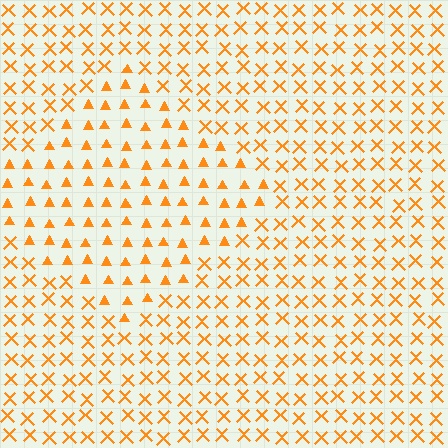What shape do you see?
I see a diamond.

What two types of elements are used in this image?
The image uses triangles inside the diamond region and X marks outside it.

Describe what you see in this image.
The image is filled with small orange elements arranged in a uniform grid. A diamond-shaped region contains triangles, while the surrounding area contains X marks. The boundary is defined purely by the change in element shape.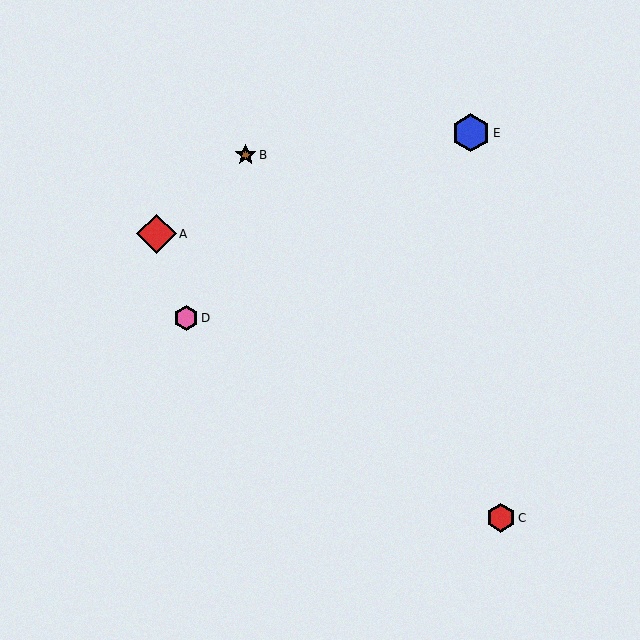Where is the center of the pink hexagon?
The center of the pink hexagon is at (186, 318).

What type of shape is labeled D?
Shape D is a pink hexagon.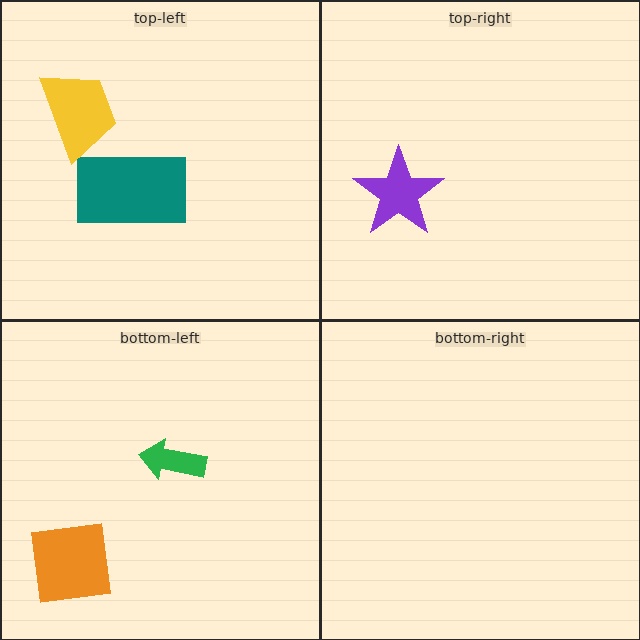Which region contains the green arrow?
The bottom-left region.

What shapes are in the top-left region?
The teal rectangle, the yellow trapezoid.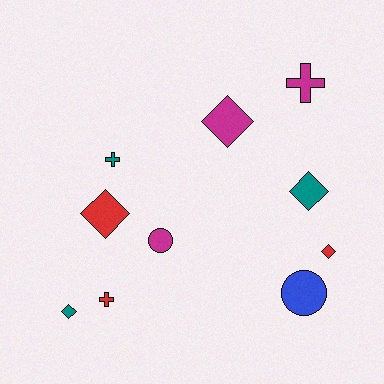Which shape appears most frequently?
Diamond, with 5 objects.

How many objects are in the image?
There are 10 objects.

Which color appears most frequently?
Magenta, with 3 objects.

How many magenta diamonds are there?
There is 1 magenta diamond.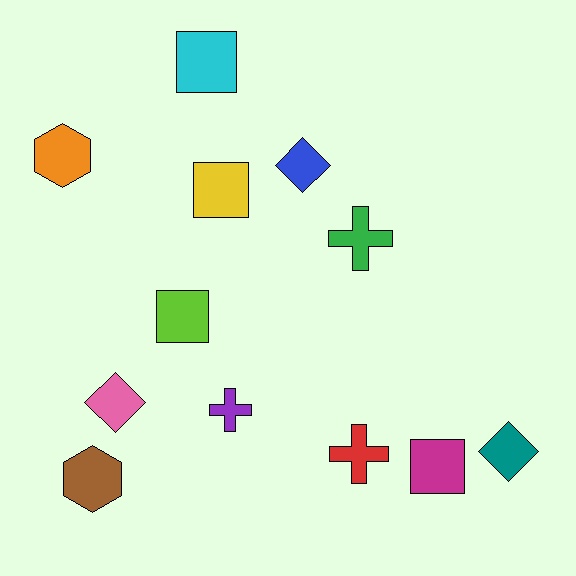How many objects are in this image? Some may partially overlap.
There are 12 objects.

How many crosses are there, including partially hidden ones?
There are 3 crosses.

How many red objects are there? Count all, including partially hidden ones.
There is 1 red object.